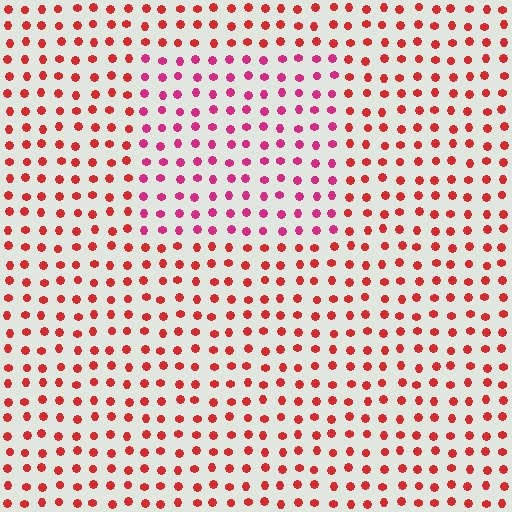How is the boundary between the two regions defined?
The boundary is defined purely by a slight shift in hue (about 31 degrees). Spacing, size, and orientation are identical on both sides.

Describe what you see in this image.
The image is filled with small red elements in a uniform arrangement. A rectangle-shaped region is visible where the elements are tinted to a slightly different hue, forming a subtle color boundary.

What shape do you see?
I see a rectangle.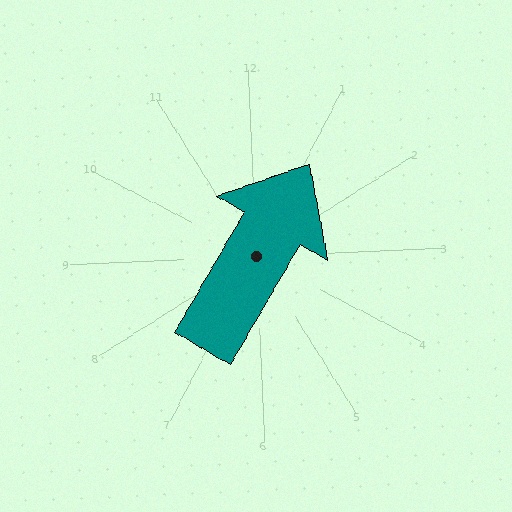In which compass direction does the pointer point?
Northeast.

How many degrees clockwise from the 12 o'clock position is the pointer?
Approximately 33 degrees.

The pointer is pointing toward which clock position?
Roughly 1 o'clock.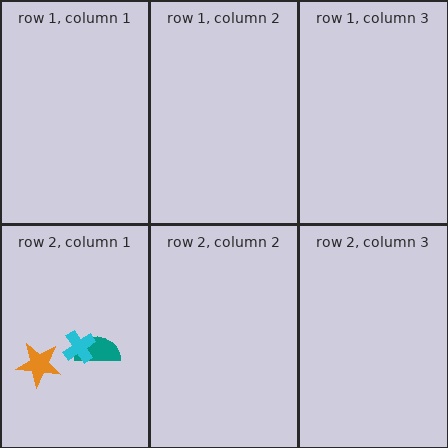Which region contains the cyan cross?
The row 2, column 1 region.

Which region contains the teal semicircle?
The row 2, column 1 region.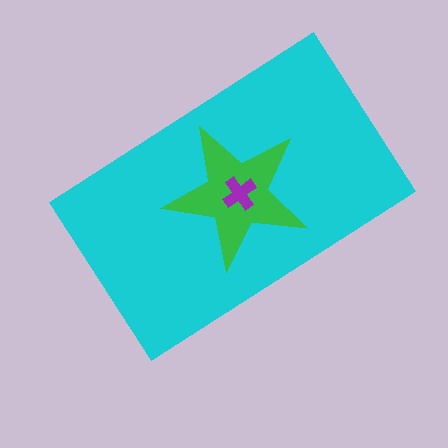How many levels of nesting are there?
3.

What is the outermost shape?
The cyan rectangle.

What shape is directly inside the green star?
The purple cross.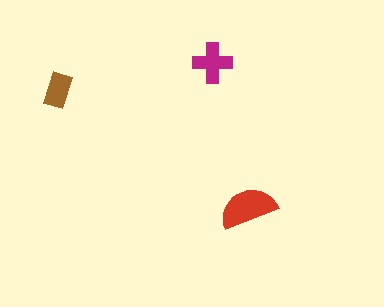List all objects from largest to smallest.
The red semicircle, the magenta cross, the brown rectangle.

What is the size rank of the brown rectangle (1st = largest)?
3rd.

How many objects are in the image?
There are 3 objects in the image.